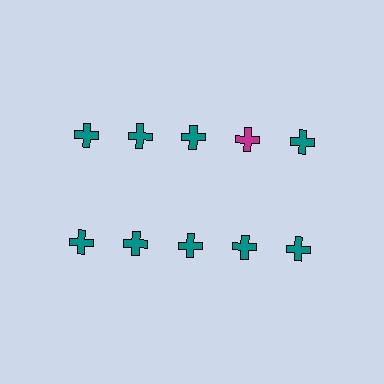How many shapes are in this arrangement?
There are 10 shapes arranged in a grid pattern.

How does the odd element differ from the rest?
It has a different color: magenta instead of teal.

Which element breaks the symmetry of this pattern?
The magenta cross in the top row, second from right column breaks the symmetry. All other shapes are teal crosses.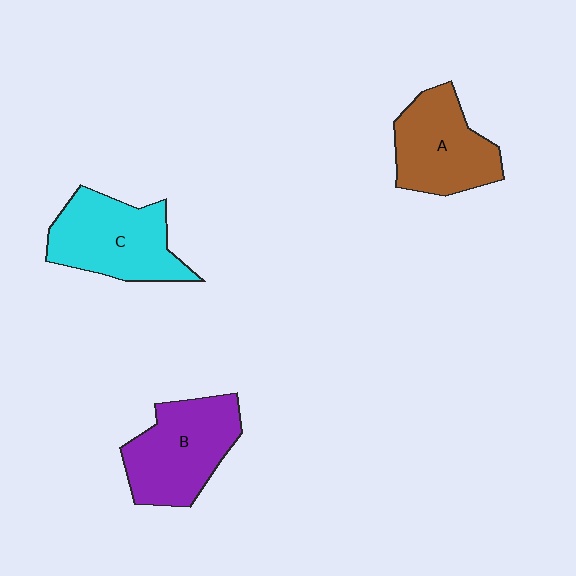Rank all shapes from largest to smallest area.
From largest to smallest: C (cyan), B (purple), A (brown).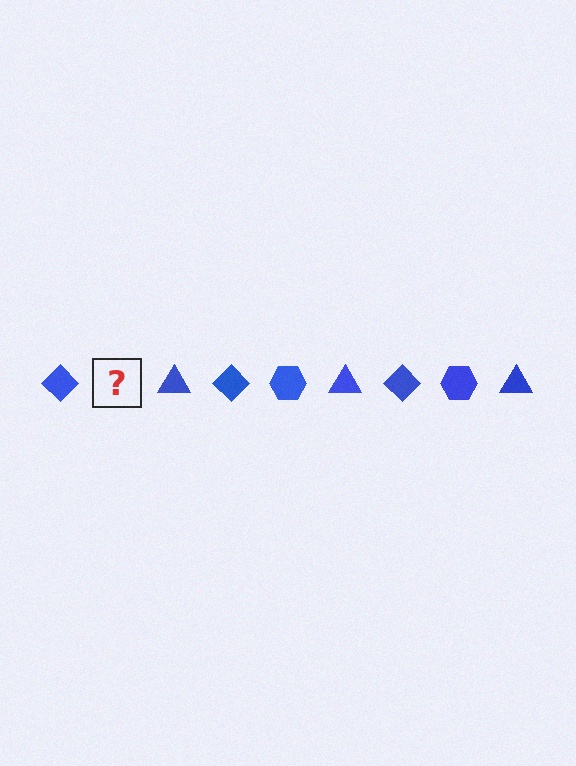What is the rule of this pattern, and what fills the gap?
The rule is that the pattern cycles through diamond, hexagon, triangle shapes in blue. The gap should be filled with a blue hexagon.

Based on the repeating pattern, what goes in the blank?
The blank should be a blue hexagon.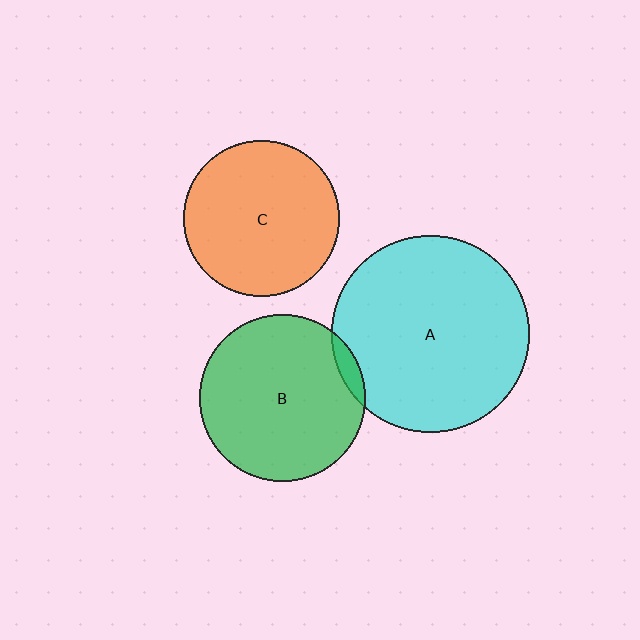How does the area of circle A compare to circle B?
Approximately 1.4 times.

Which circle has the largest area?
Circle A (cyan).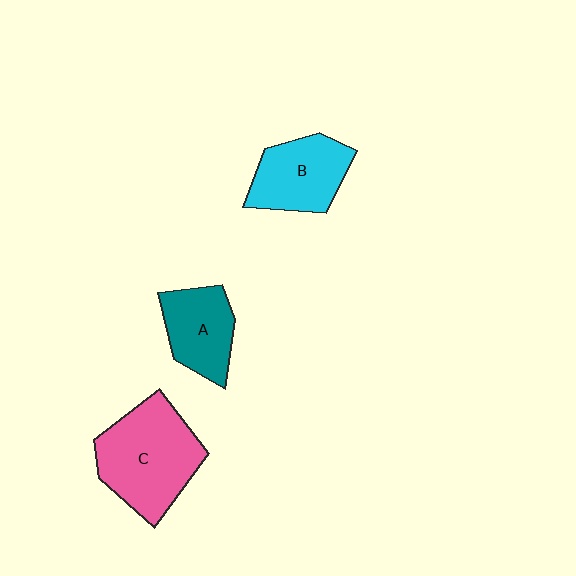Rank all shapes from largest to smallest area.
From largest to smallest: C (pink), B (cyan), A (teal).